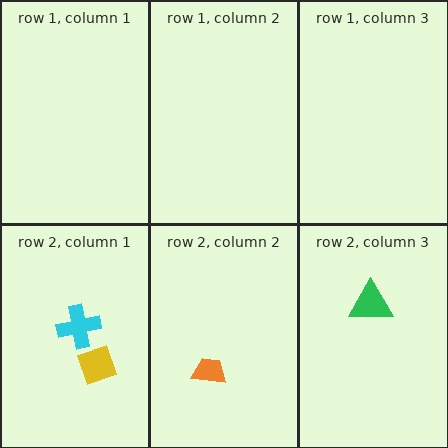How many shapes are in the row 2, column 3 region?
1.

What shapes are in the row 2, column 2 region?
The orange trapezoid.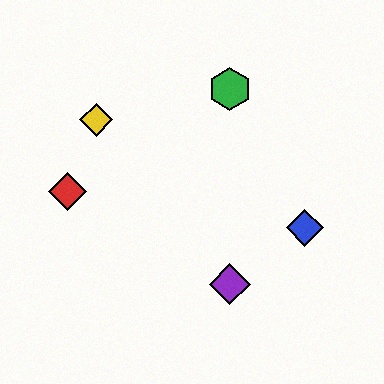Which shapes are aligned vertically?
The green hexagon, the purple diamond are aligned vertically.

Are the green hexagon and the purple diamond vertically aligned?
Yes, both are at x≈230.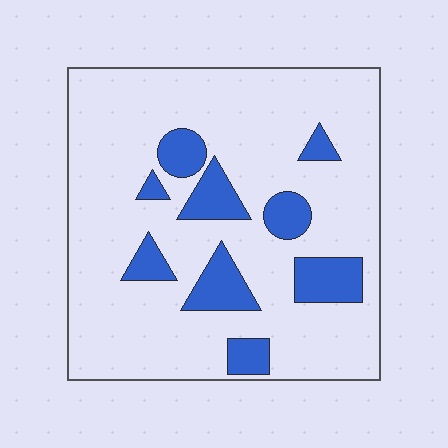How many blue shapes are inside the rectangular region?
9.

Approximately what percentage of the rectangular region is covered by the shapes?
Approximately 15%.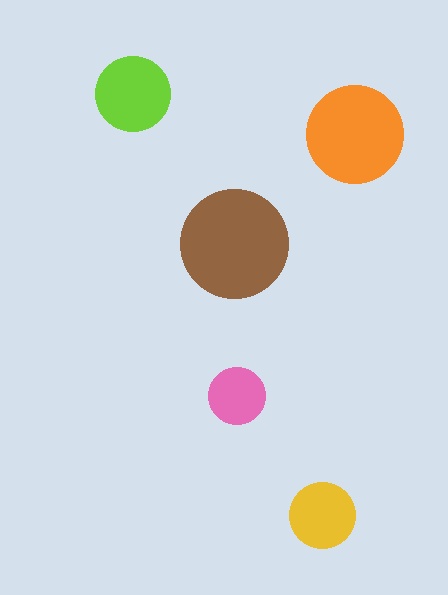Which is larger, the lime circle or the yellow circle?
The lime one.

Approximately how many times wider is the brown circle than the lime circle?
About 1.5 times wider.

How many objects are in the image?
There are 5 objects in the image.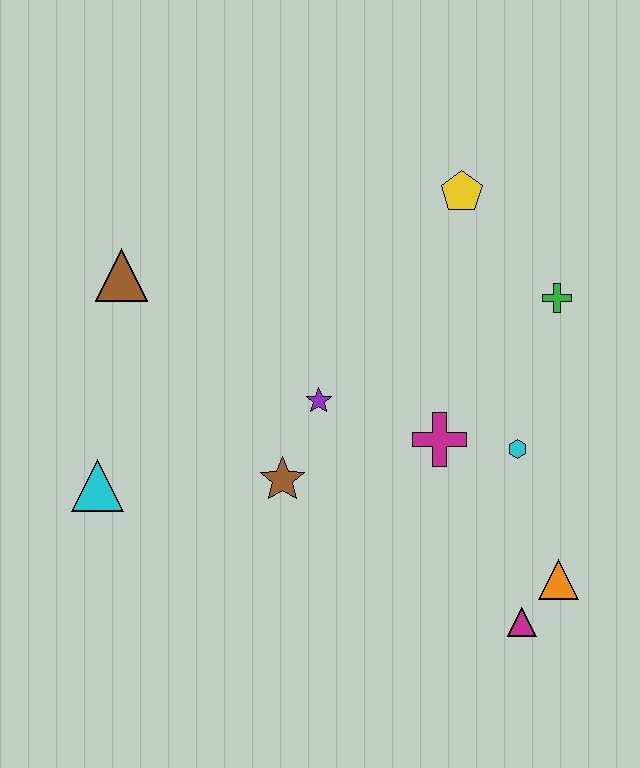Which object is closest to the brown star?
The purple star is closest to the brown star.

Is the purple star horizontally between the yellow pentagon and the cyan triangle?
Yes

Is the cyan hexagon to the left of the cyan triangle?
No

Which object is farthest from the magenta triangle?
The brown triangle is farthest from the magenta triangle.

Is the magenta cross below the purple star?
Yes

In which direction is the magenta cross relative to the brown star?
The magenta cross is to the right of the brown star.